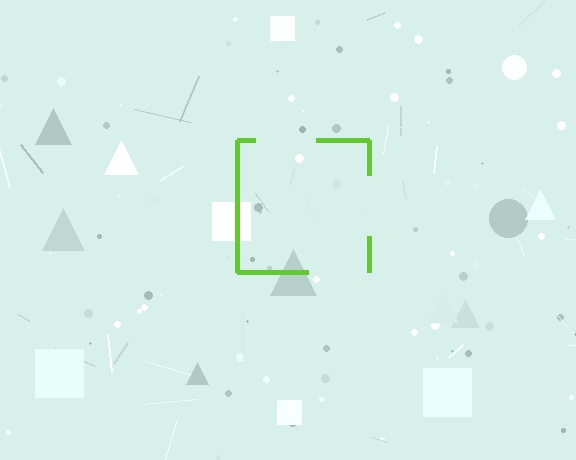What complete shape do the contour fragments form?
The contour fragments form a square.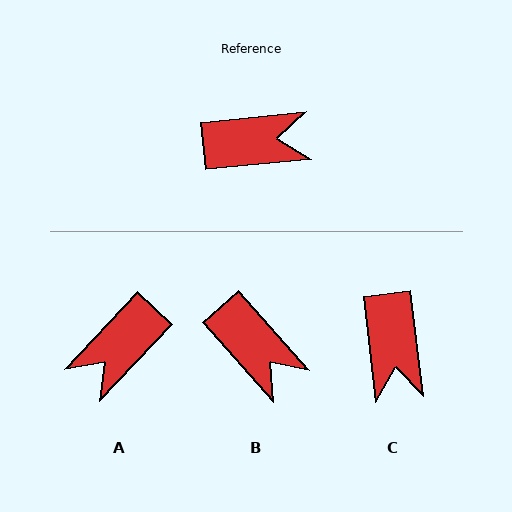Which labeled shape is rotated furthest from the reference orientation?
A, about 139 degrees away.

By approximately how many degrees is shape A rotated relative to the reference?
Approximately 139 degrees clockwise.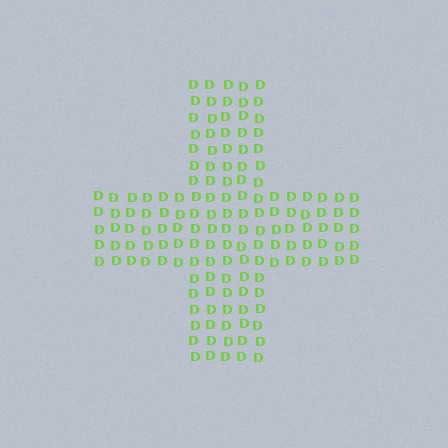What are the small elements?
The small elements are letter D's.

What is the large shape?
The large shape is a cross.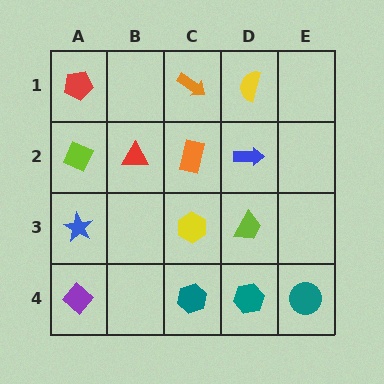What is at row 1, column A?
A red pentagon.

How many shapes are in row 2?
4 shapes.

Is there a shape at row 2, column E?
No, that cell is empty.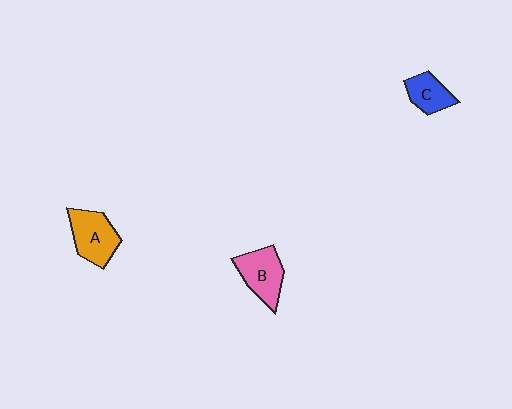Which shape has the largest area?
Shape A (orange).